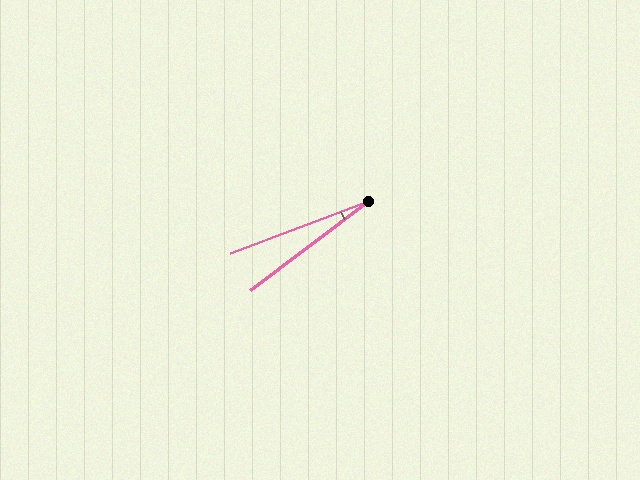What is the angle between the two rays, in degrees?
Approximately 16 degrees.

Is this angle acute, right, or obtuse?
It is acute.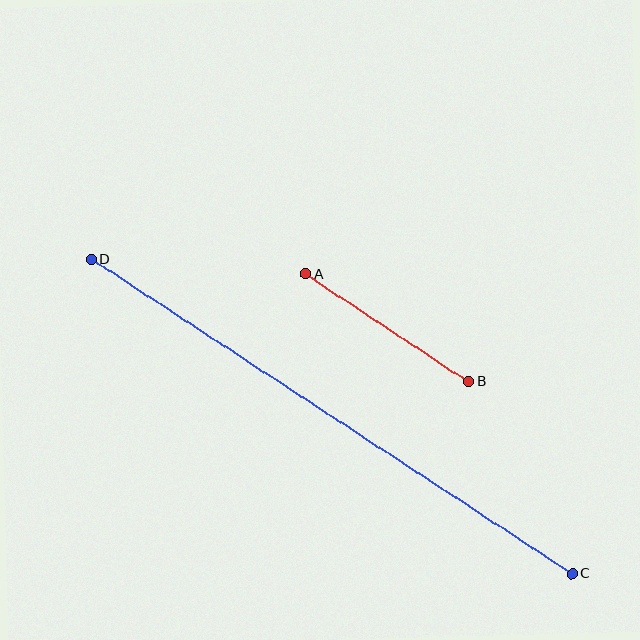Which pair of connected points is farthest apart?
Points C and D are farthest apart.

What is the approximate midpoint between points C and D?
The midpoint is at approximately (332, 417) pixels.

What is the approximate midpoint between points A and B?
The midpoint is at approximately (387, 328) pixels.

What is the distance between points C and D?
The distance is approximately 574 pixels.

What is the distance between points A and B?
The distance is approximately 195 pixels.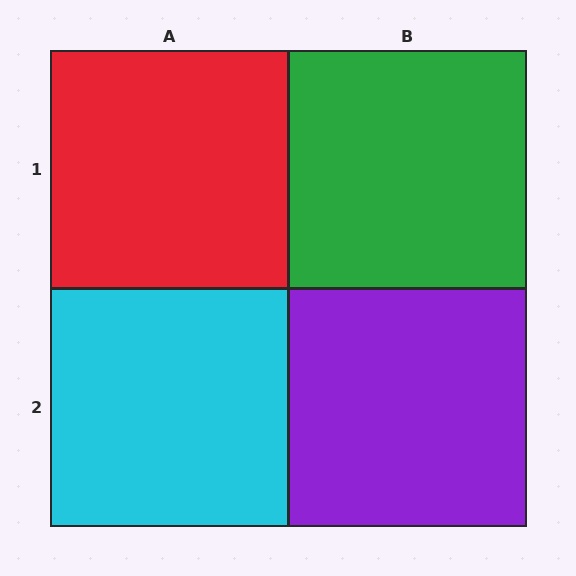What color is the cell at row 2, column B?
Purple.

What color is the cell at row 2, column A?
Cyan.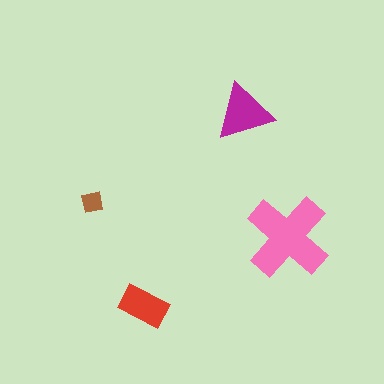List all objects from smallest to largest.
The brown square, the red rectangle, the magenta triangle, the pink cross.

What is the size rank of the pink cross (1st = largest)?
1st.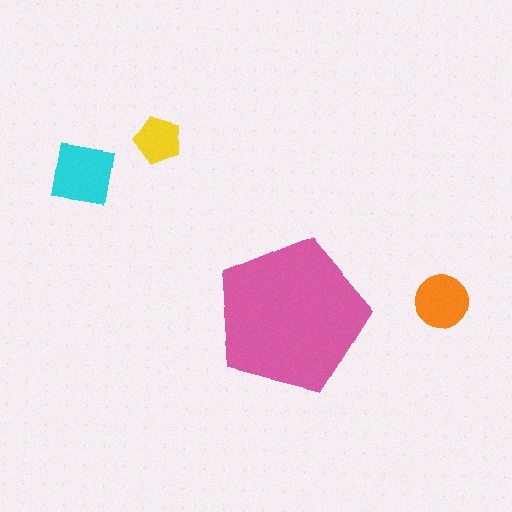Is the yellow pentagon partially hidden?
No, the yellow pentagon is fully visible.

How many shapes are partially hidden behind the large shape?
0 shapes are partially hidden.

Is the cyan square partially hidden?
No, the cyan square is fully visible.